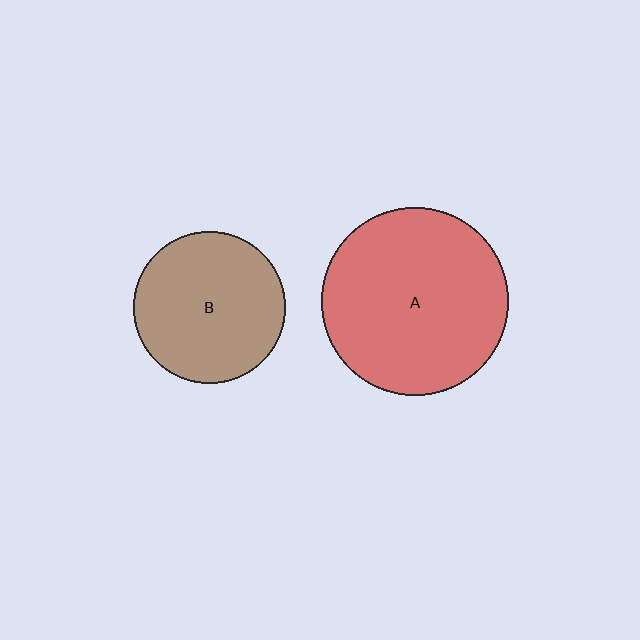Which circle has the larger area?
Circle A (red).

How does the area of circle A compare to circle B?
Approximately 1.5 times.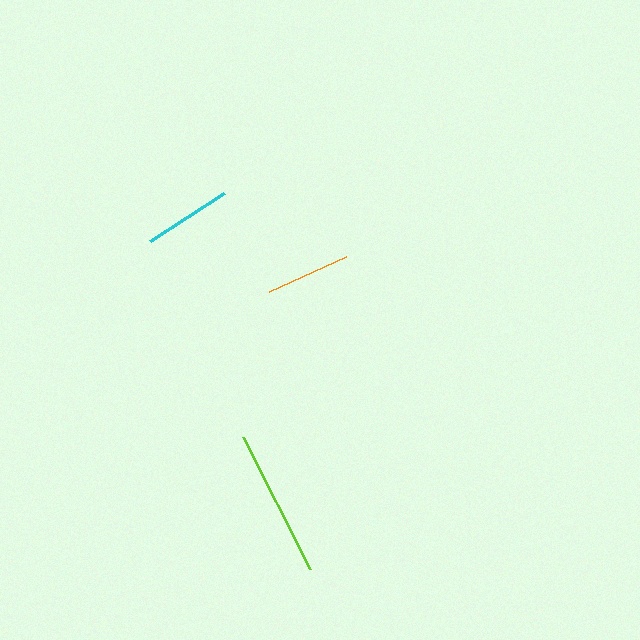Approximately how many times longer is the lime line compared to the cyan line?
The lime line is approximately 1.7 times the length of the cyan line.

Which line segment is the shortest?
The orange line is the shortest at approximately 84 pixels.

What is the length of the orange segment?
The orange segment is approximately 84 pixels long.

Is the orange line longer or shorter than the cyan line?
The cyan line is longer than the orange line.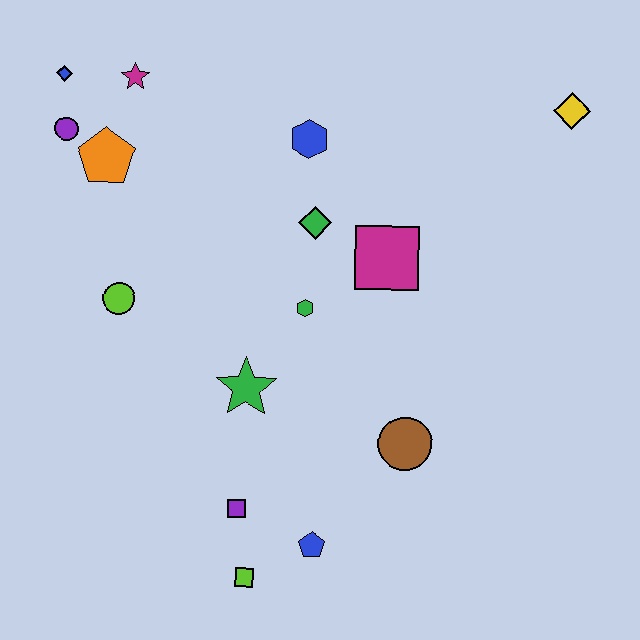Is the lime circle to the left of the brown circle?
Yes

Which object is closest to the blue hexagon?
The green diamond is closest to the blue hexagon.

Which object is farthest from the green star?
The yellow diamond is farthest from the green star.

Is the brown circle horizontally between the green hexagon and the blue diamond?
No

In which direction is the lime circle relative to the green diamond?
The lime circle is to the left of the green diamond.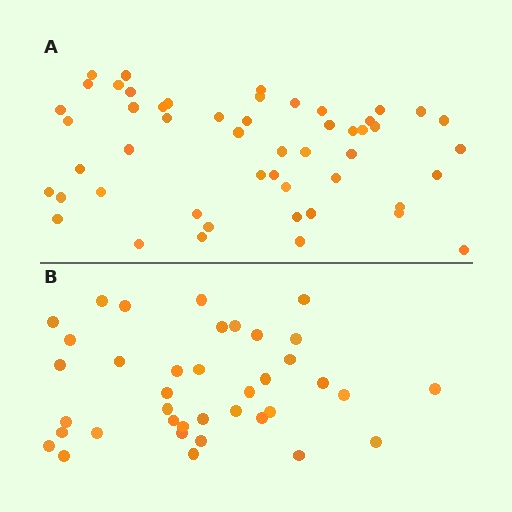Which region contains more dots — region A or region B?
Region A (the top region) has more dots.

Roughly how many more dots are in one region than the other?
Region A has approximately 15 more dots than region B.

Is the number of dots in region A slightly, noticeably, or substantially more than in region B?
Region A has noticeably more, but not dramatically so. The ratio is roughly 1.3 to 1.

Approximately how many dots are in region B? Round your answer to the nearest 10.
About 40 dots. (The exact count is 38, which rounds to 40.)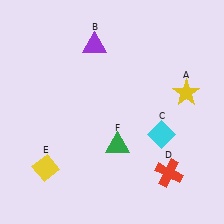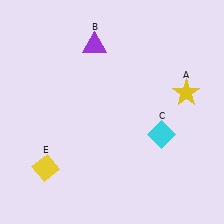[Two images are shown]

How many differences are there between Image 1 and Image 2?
There are 2 differences between the two images.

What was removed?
The red cross (D), the green triangle (F) were removed in Image 2.